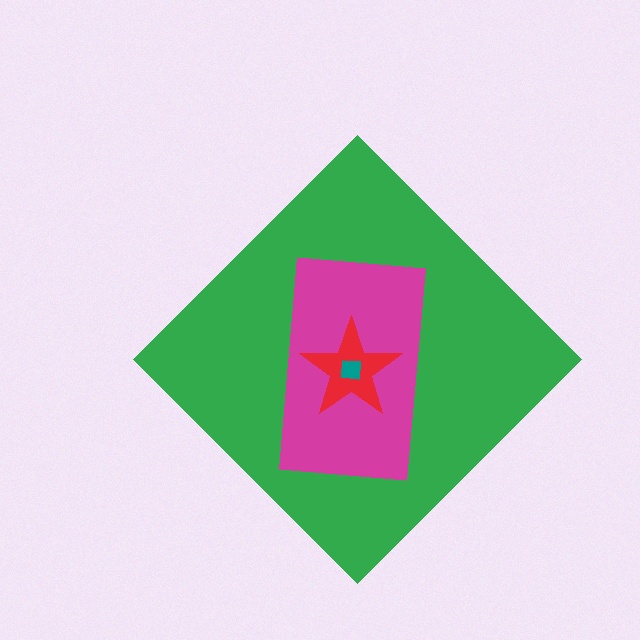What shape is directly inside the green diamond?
The magenta rectangle.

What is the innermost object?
The teal square.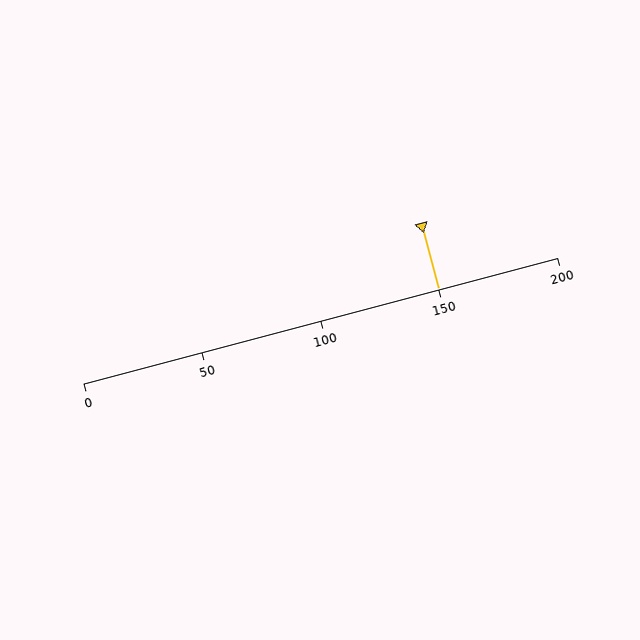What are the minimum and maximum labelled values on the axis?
The axis runs from 0 to 200.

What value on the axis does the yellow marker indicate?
The marker indicates approximately 150.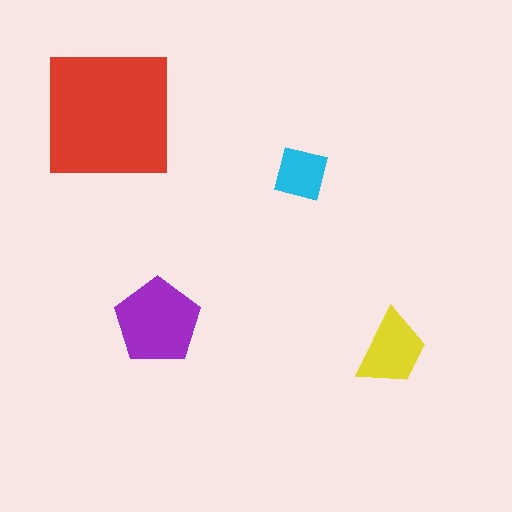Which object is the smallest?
The cyan square.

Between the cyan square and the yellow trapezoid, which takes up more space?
The yellow trapezoid.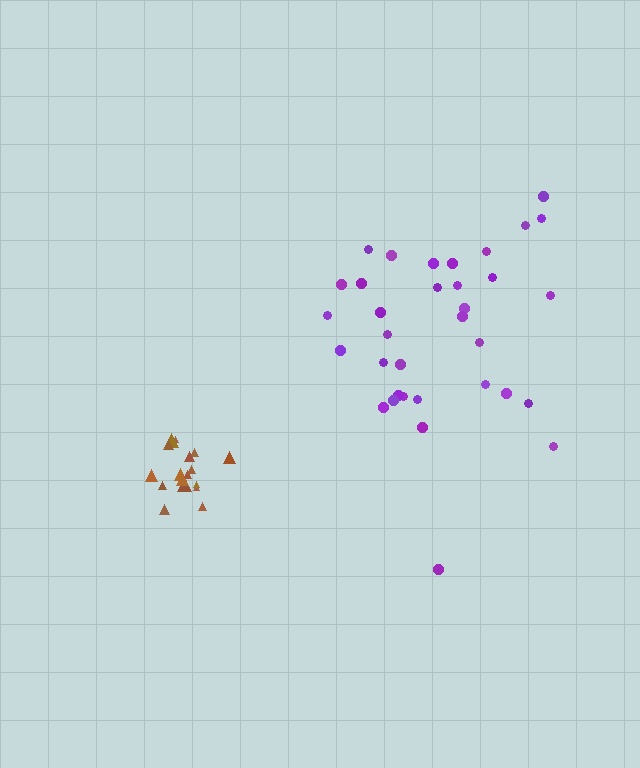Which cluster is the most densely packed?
Brown.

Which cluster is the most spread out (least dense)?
Purple.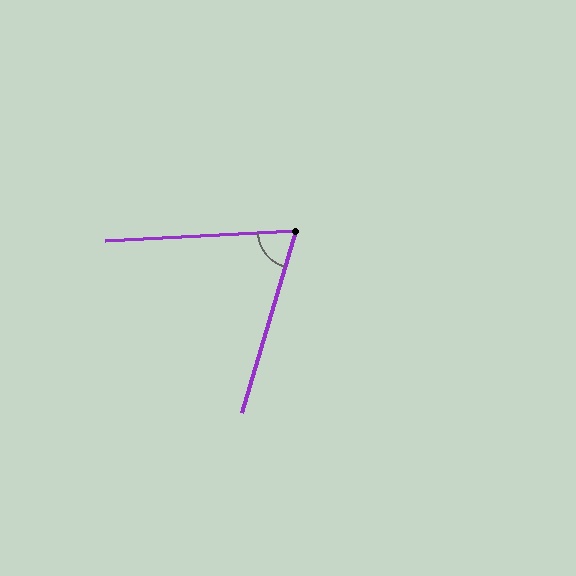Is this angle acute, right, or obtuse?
It is acute.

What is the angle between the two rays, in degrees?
Approximately 71 degrees.